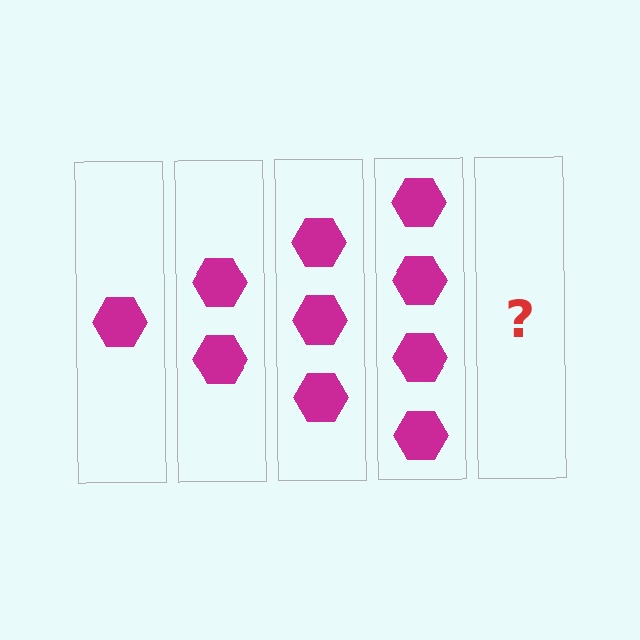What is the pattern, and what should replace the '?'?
The pattern is that each step adds one more hexagon. The '?' should be 5 hexagons.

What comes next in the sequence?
The next element should be 5 hexagons.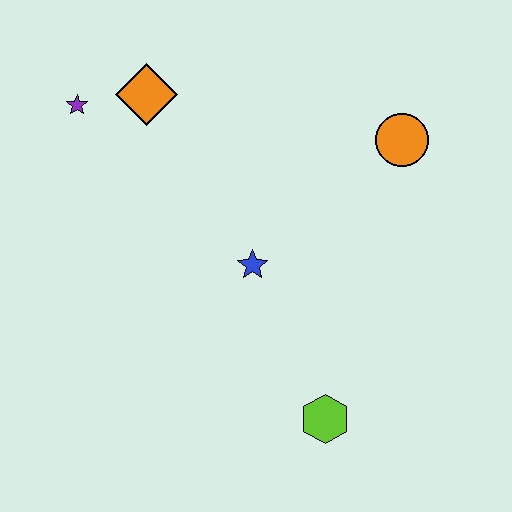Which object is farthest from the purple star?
The lime hexagon is farthest from the purple star.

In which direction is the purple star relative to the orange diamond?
The purple star is to the left of the orange diamond.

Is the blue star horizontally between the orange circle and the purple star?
Yes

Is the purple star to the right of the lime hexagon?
No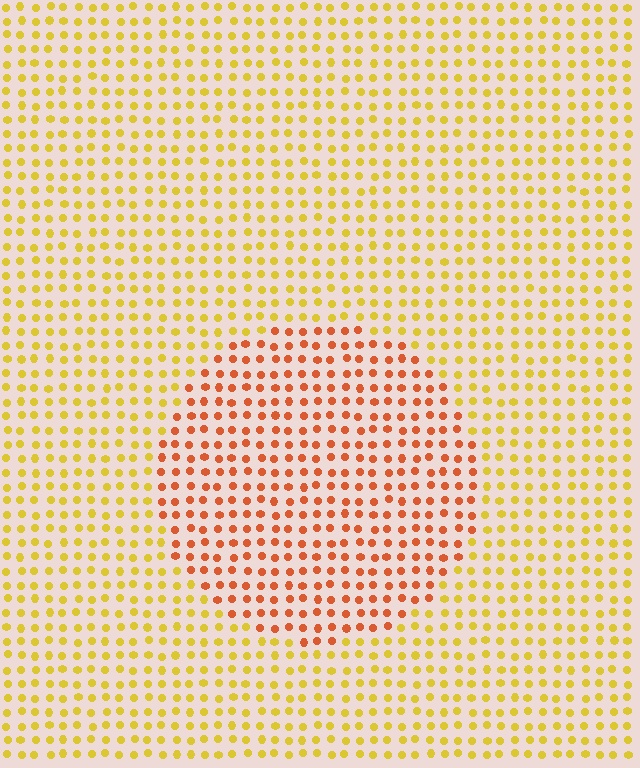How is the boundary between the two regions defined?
The boundary is defined purely by a slight shift in hue (about 38 degrees). Spacing, size, and orientation are identical on both sides.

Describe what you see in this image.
The image is filled with small yellow elements in a uniform arrangement. A circle-shaped region is visible where the elements are tinted to a slightly different hue, forming a subtle color boundary.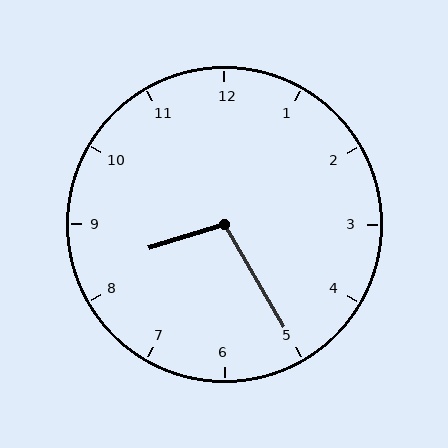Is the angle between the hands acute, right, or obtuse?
It is obtuse.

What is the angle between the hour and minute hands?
Approximately 102 degrees.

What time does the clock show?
8:25.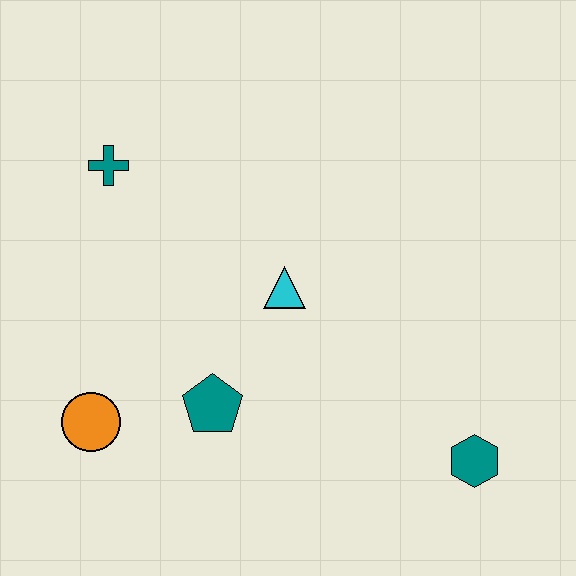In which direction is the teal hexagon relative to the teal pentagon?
The teal hexagon is to the right of the teal pentagon.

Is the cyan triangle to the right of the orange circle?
Yes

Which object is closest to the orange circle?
The teal pentagon is closest to the orange circle.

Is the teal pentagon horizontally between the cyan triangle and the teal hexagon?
No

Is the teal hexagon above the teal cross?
No